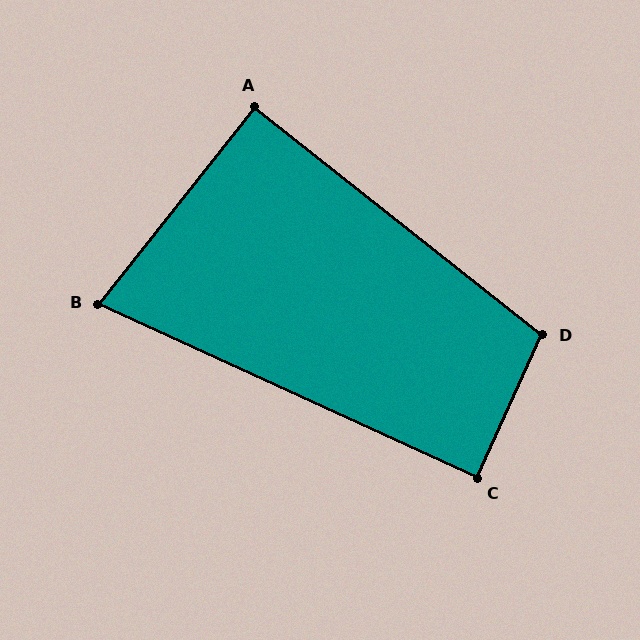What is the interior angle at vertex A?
Approximately 90 degrees (approximately right).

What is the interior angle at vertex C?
Approximately 90 degrees (approximately right).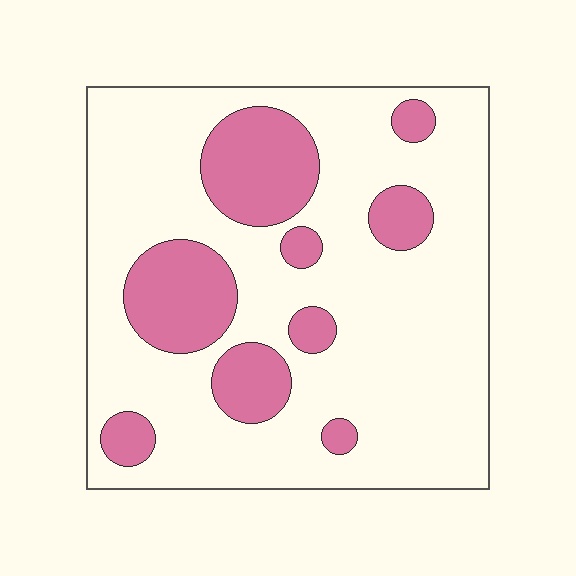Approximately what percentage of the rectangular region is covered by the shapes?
Approximately 25%.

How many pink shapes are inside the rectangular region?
9.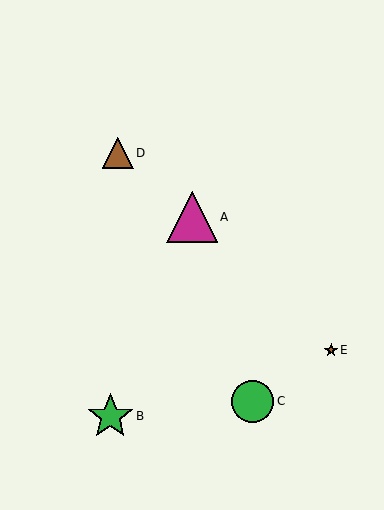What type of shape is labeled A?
Shape A is a magenta triangle.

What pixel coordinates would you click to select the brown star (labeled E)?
Click at (331, 350) to select the brown star E.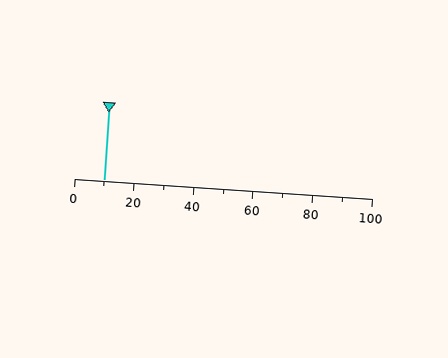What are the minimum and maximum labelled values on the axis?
The axis runs from 0 to 100.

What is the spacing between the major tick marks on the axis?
The major ticks are spaced 20 apart.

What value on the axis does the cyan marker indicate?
The marker indicates approximately 10.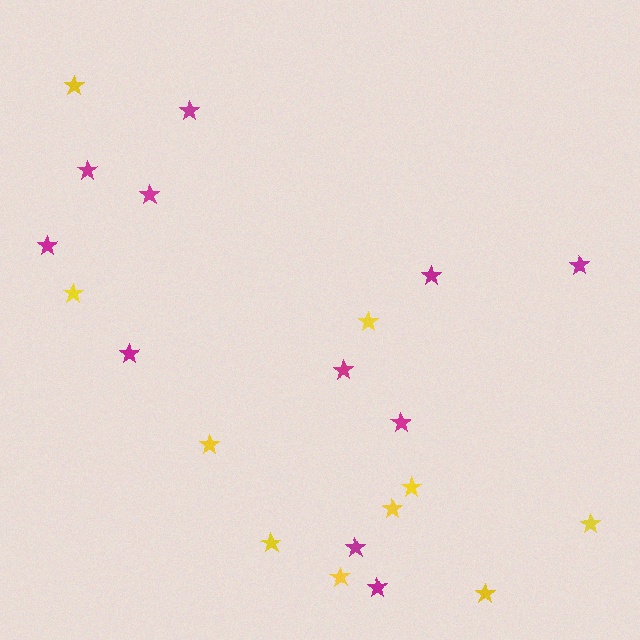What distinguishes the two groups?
There are 2 groups: one group of yellow stars (10) and one group of magenta stars (11).